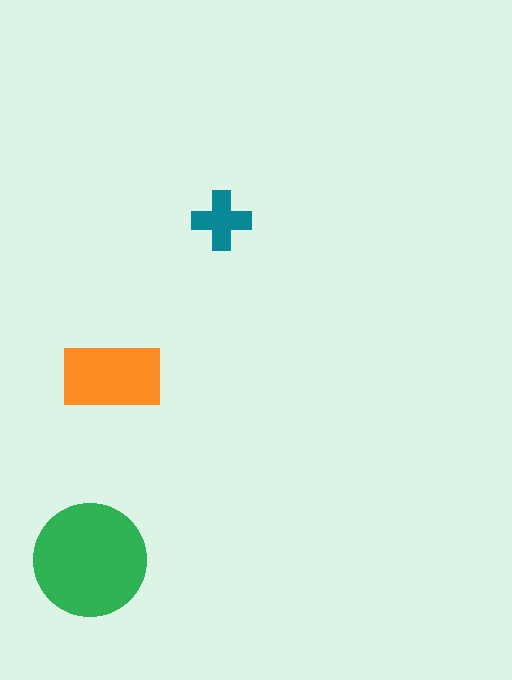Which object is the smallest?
The teal cross.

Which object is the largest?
The green circle.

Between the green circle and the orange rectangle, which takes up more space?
The green circle.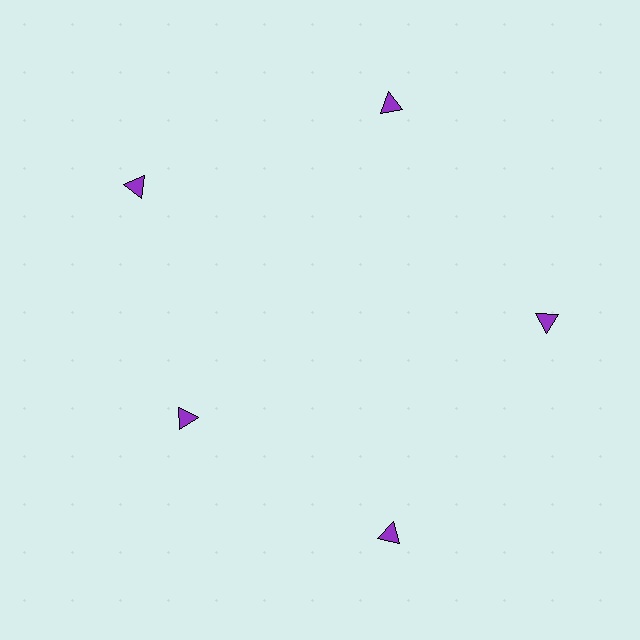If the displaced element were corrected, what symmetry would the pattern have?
It would have 5-fold rotational symmetry — the pattern would map onto itself every 72 degrees.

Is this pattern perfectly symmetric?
No. The 5 purple triangles are arranged in a ring, but one element near the 8 o'clock position is pulled inward toward the center, breaking the 5-fold rotational symmetry.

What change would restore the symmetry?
The symmetry would be restored by moving it outward, back onto the ring so that all 5 triangles sit at equal angles and equal distance from the center.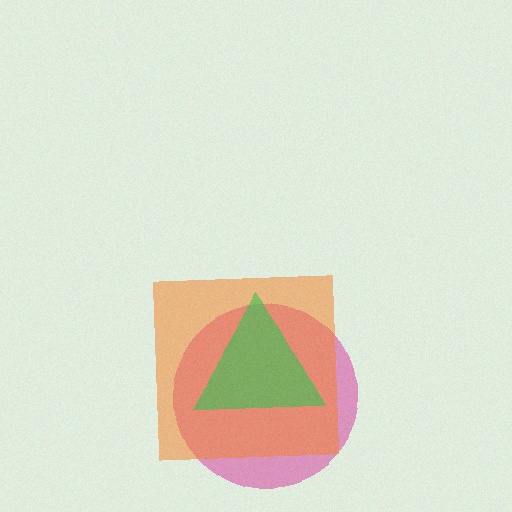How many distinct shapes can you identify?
There are 3 distinct shapes: a pink circle, an orange square, a green triangle.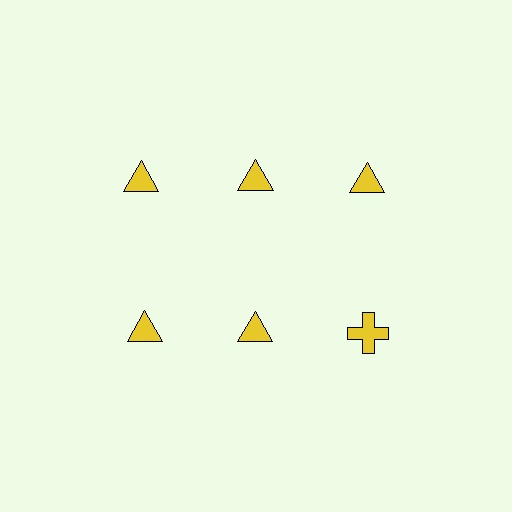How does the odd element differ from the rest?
It has a different shape: cross instead of triangle.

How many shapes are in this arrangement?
There are 6 shapes arranged in a grid pattern.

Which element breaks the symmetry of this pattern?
The yellow cross in the second row, center column breaks the symmetry. All other shapes are yellow triangles.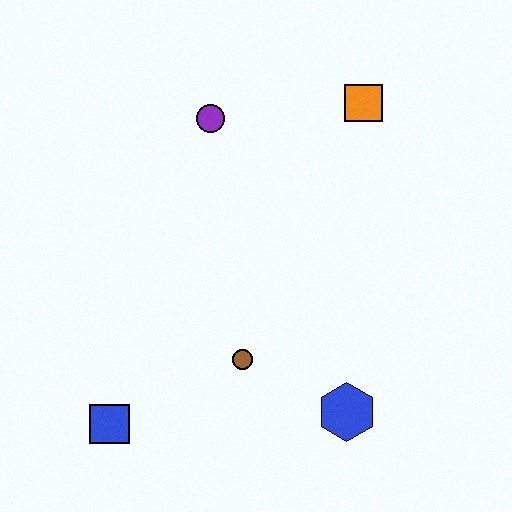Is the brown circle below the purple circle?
Yes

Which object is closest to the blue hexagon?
The brown circle is closest to the blue hexagon.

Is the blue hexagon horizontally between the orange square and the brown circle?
Yes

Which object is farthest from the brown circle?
The orange square is farthest from the brown circle.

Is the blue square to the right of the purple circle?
No